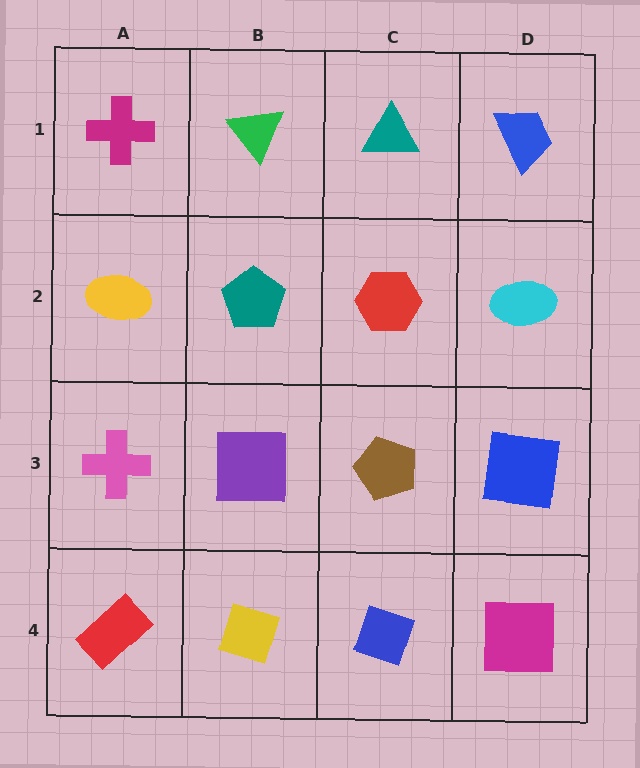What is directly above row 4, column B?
A purple square.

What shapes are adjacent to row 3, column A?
A yellow ellipse (row 2, column A), a red rectangle (row 4, column A), a purple square (row 3, column B).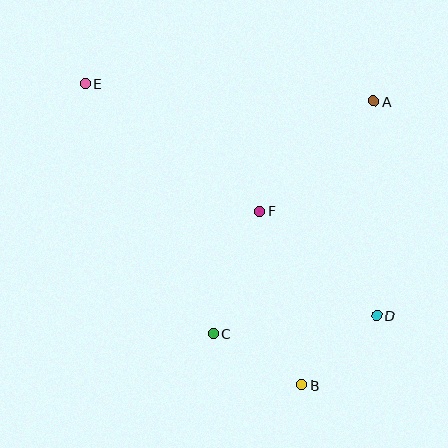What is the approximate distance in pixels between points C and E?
The distance between C and E is approximately 281 pixels.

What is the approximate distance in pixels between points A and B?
The distance between A and B is approximately 293 pixels.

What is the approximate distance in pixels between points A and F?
The distance between A and F is approximately 158 pixels.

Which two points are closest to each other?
Points B and D are closest to each other.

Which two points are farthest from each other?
Points D and E are farthest from each other.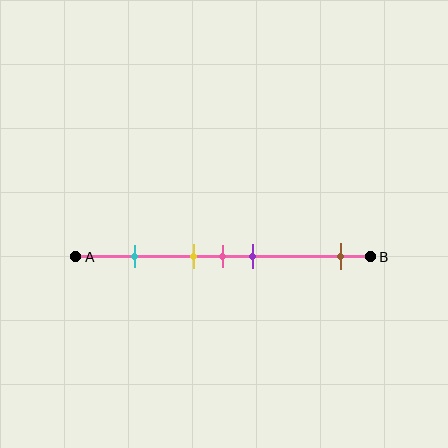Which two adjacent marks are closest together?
The yellow and pink marks are the closest adjacent pair.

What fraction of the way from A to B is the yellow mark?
The yellow mark is approximately 40% (0.4) of the way from A to B.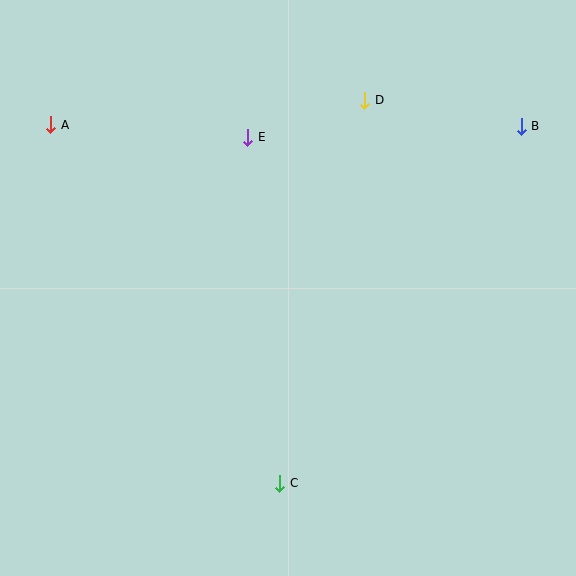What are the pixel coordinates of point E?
Point E is at (248, 137).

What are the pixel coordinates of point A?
Point A is at (51, 125).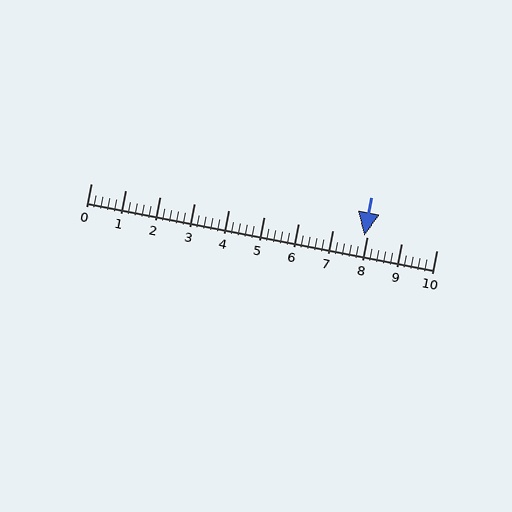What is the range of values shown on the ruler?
The ruler shows values from 0 to 10.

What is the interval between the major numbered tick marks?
The major tick marks are spaced 1 units apart.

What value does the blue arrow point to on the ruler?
The blue arrow points to approximately 7.9.